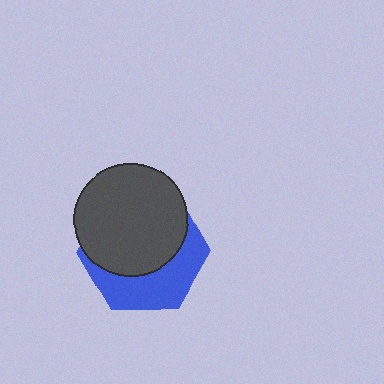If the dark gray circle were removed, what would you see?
You would see the complete blue hexagon.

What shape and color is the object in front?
The object in front is a dark gray circle.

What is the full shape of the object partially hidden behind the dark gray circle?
The partially hidden object is a blue hexagon.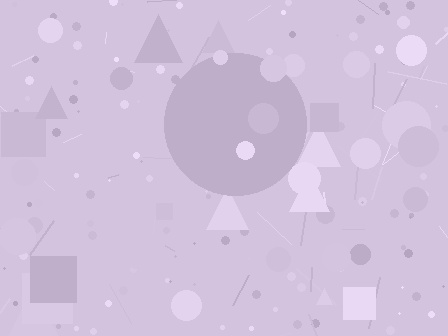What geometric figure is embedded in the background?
A circle is embedded in the background.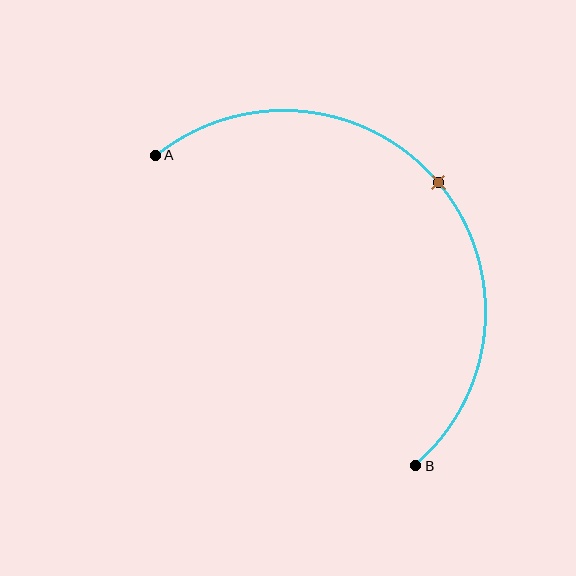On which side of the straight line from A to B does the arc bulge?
The arc bulges above and to the right of the straight line connecting A and B.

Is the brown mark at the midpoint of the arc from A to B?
Yes. The brown mark lies on the arc at equal arc-length from both A and B — it is the arc midpoint.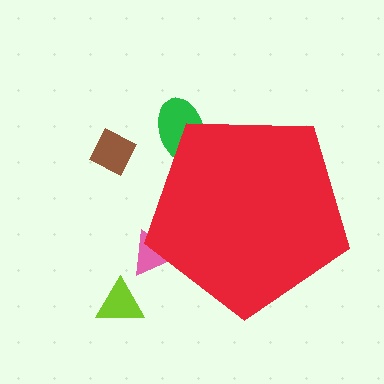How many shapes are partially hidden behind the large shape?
2 shapes are partially hidden.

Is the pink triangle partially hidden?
Yes, the pink triangle is partially hidden behind the red pentagon.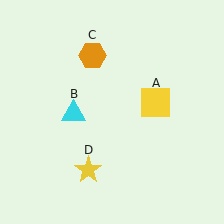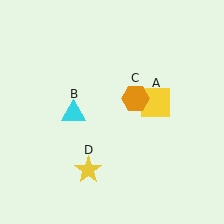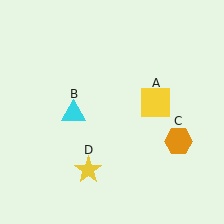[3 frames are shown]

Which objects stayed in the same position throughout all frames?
Yellow square (object A) and cyan triangle (object B) and yellow star (object D) remained stationary.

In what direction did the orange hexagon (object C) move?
The orange hexagon (object C) moved down and to the right.